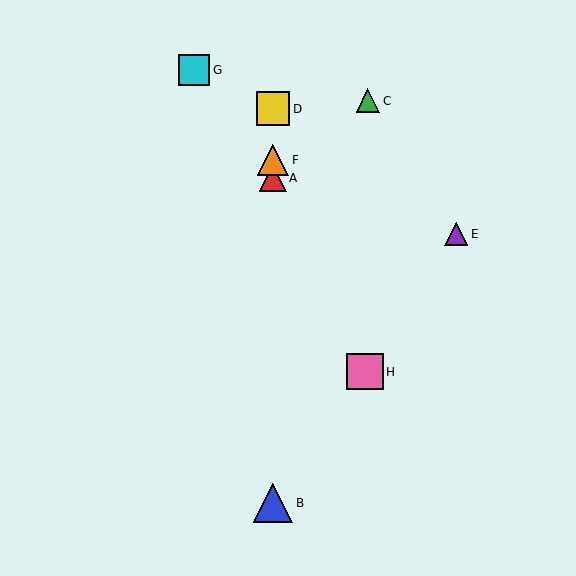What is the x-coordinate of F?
Object F is at x≈273.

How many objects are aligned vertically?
4 objects (A, B, D, F) are aligned vertically.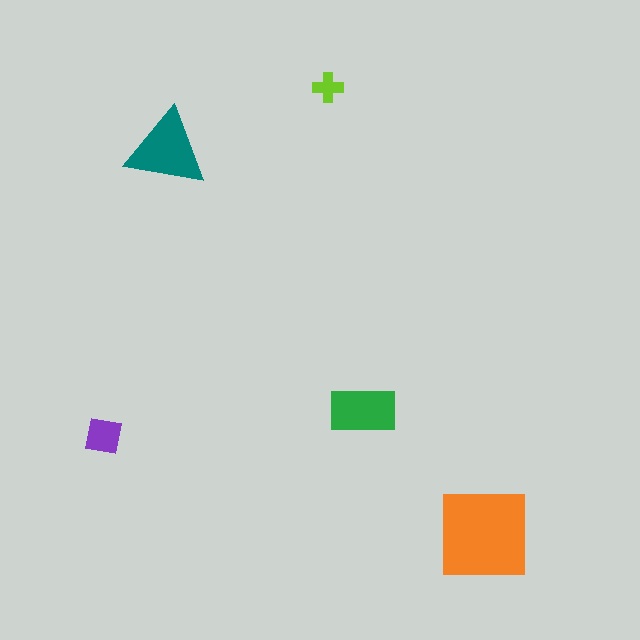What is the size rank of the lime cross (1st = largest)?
5th.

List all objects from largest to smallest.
The orange square, the teal triangle, the green rectangle, the purple square, the lime cross.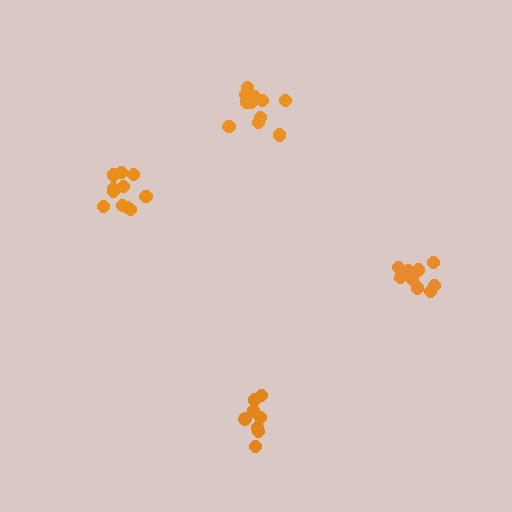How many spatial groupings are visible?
There are 4 spatial groupings.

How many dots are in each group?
Group 1: 11 dots, Group 2: 8 dots, Group 3: 10 dots, Group 4: 12 dots (41 total).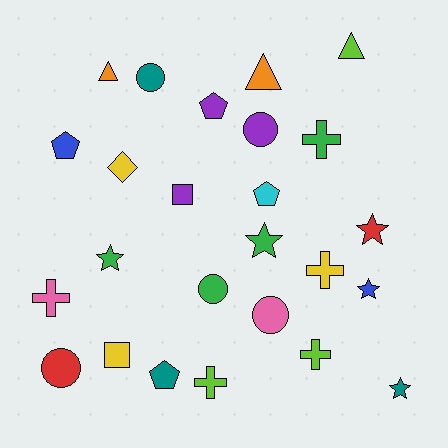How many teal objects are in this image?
There are 3 teal objects.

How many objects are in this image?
There are 25 objects.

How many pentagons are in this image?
There are 4 pentagons.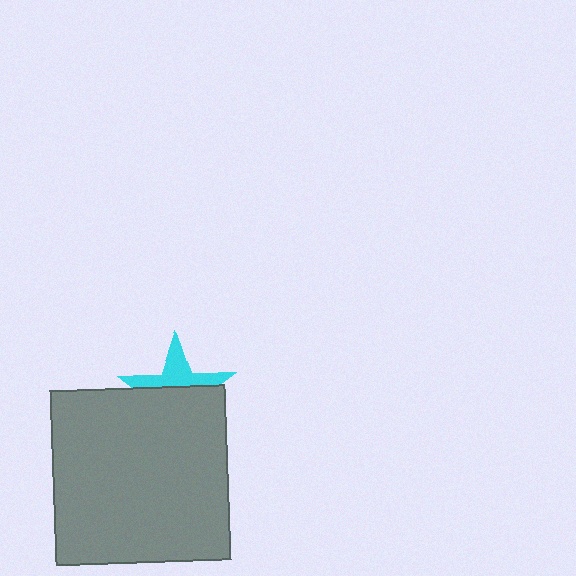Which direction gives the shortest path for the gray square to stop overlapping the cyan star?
Moving down gives the shortest separation.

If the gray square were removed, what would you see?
You would see the complete cyan star.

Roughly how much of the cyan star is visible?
A small part of it is visible (roughly 41%).